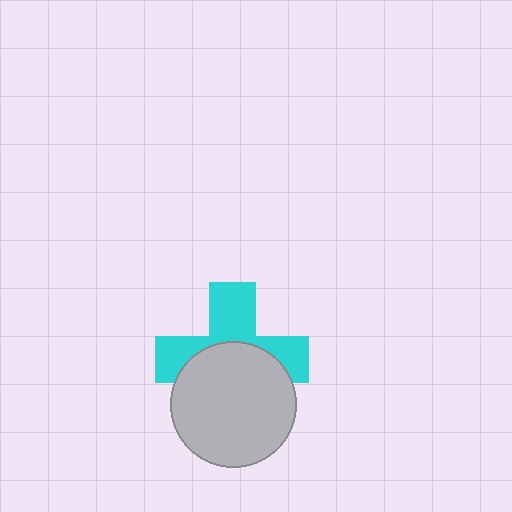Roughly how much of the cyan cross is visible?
About half of it is visible (roughly 50%).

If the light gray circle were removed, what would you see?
You would see the complete cyan cross.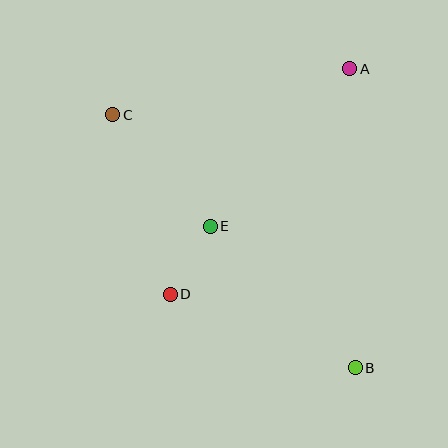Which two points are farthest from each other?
Points B and C are farthest from each other.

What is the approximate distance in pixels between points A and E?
The distance between A and E is approximately 210 pixels.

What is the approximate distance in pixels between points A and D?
The distance between A and D is approximately 288 pixels.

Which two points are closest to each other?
Points D and E are closest to each other.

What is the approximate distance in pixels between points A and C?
The distance between A and C is approximately 241 pixels.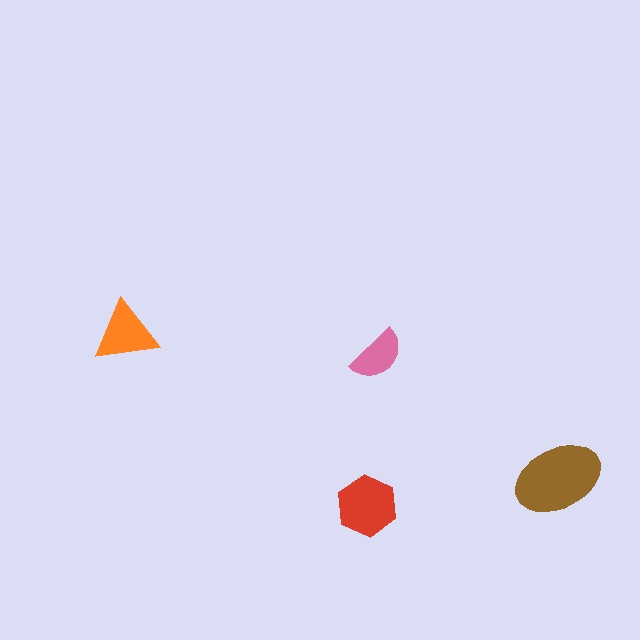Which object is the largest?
The brown ellipse.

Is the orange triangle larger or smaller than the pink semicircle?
Larger.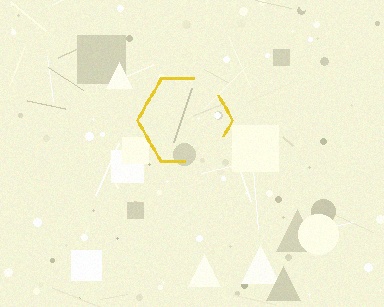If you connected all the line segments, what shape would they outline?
They would outline a hexagon.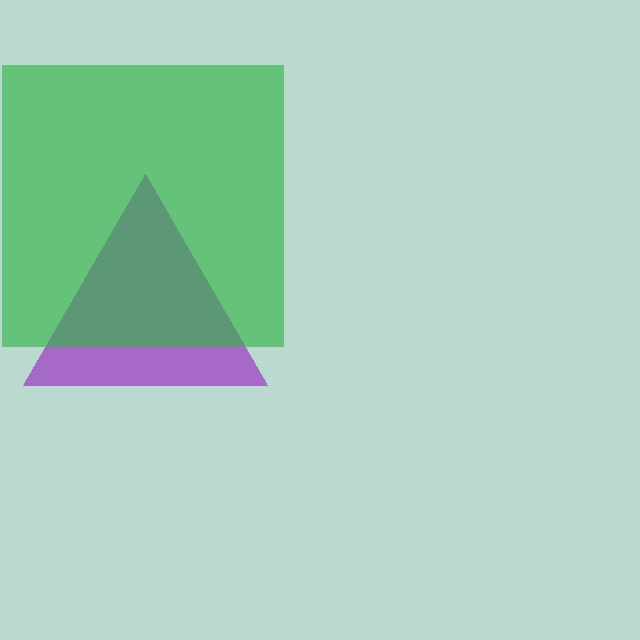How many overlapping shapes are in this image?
There are 2 overlapping shapes in the image.